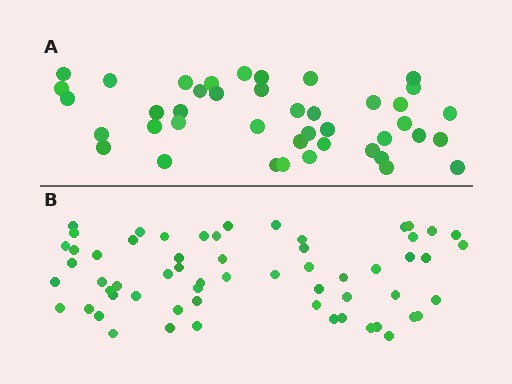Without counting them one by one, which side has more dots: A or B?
Region B (the bottom region) has more dots.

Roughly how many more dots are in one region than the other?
Region B has approximately 20 more dots than region A.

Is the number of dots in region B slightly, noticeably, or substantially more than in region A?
Region B has noticeably more, but not dramatically so. The ratio is roughly 1.4 to 1.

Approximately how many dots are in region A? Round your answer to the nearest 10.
About 40 dots. (The exact count is 42, which rounds to 40.)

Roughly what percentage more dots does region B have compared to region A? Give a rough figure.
About 45% more.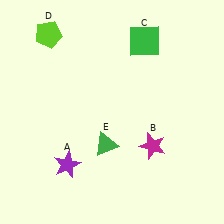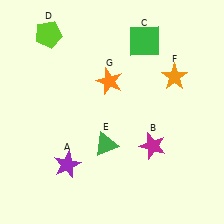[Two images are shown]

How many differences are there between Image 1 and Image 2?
There are 2 differences between the two images.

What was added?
An orange star (F), an orange star (G) were added in Image 2.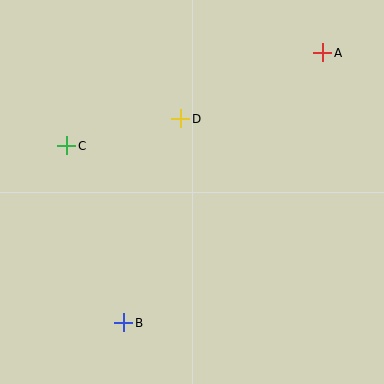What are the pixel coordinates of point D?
Point D is at (181, 119).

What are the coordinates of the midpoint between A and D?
The midpoint between A and D is at (252, 86).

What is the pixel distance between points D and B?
The distance between D and B is 212 pixels.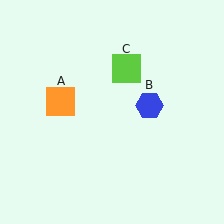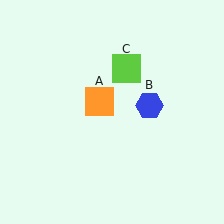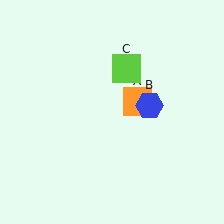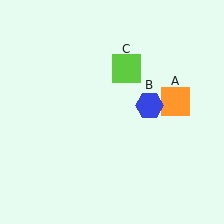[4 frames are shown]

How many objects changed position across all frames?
1 object changed position: orange square (object A).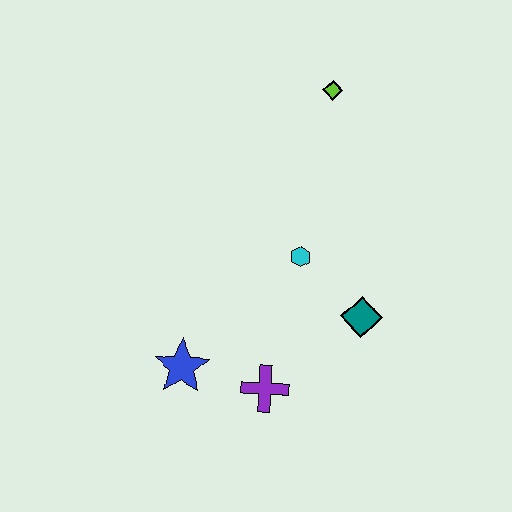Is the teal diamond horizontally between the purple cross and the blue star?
No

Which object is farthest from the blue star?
The lime diamond is farthest from the blue star.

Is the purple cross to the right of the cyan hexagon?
No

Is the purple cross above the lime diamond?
No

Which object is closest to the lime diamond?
The cyan hexagon is closest to the lime diamond.